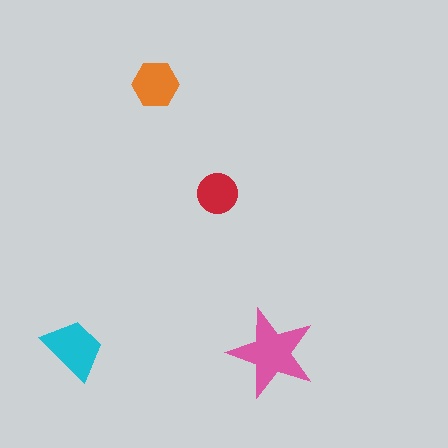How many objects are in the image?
There are 4 objects in the image.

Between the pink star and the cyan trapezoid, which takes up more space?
The pink star.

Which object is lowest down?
The pink star is bottommost.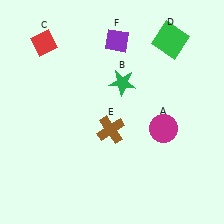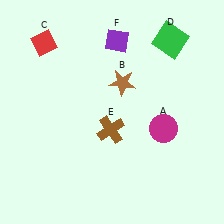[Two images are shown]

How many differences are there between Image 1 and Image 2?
There is 1 difference between the two images.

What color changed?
The star (B) changed from green in Image 1 to brown in Image 2.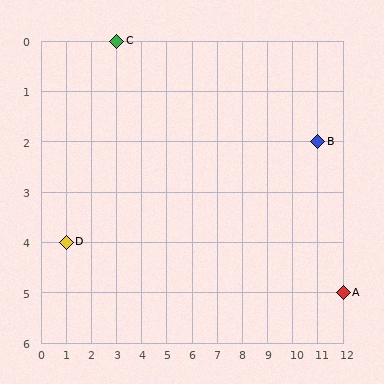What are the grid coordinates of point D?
Point D is at grid coordinates (1, 4).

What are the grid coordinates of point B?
Point B is at grid coordinates (11, 2).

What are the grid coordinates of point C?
Point C is at grid coordinates (3, 0).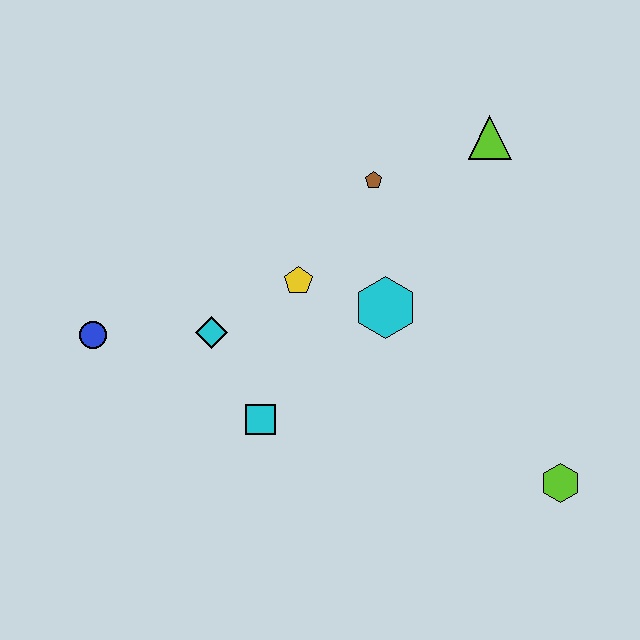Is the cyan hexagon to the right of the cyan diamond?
Yes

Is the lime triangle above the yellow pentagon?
Yes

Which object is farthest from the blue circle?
The lime hexagon is farthest from the blue circle.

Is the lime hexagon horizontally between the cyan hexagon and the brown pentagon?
No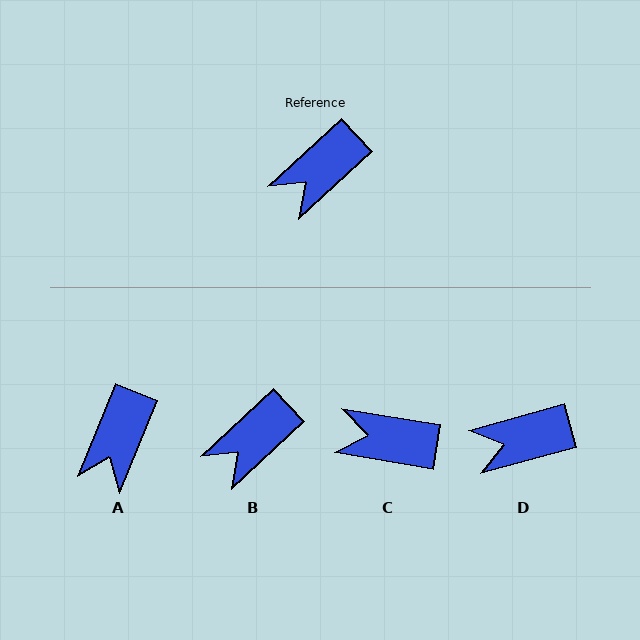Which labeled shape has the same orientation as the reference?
B.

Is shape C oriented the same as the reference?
No, it is off by about 52 degrees.